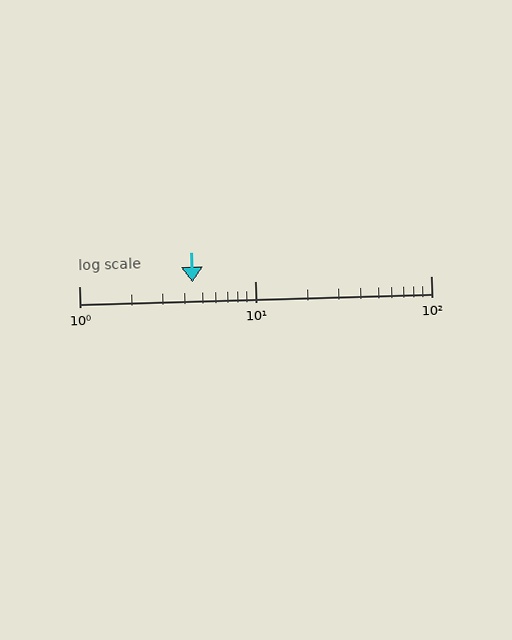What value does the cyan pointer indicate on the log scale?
The pointer indicates approximately 4.4.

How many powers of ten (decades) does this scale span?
The scale spans 2 decades, from 1 to 100.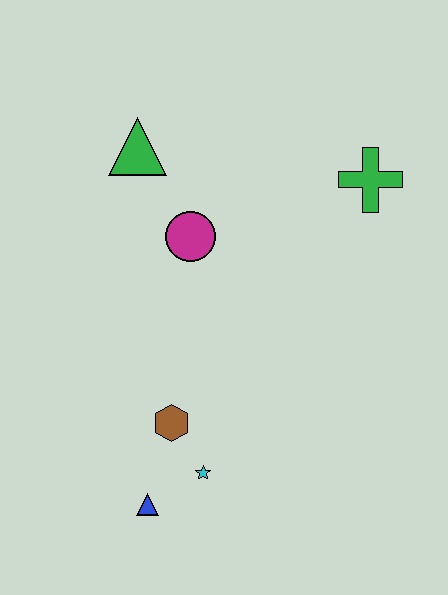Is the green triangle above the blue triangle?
Yes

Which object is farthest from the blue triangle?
The green cross is farthest from the blue triangle.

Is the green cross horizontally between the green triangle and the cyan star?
No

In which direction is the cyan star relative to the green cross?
The cyan star is below the green cross.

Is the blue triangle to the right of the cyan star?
No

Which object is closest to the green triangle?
The magenta circle is closest to the green triangle.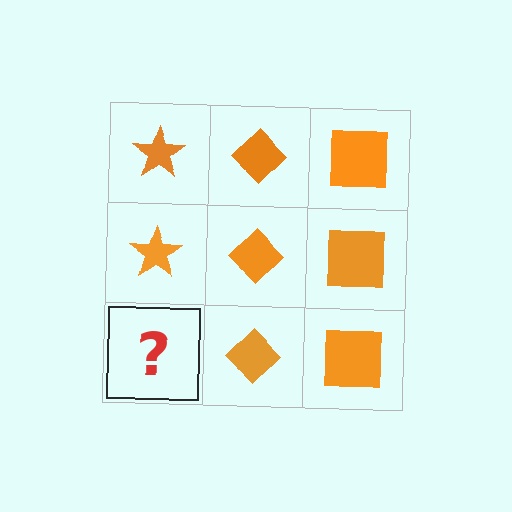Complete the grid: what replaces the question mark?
The question mark should be replaced with an orange star.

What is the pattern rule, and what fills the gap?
The rule is that each column has a consistent shape. The gap should be filled with an orange star.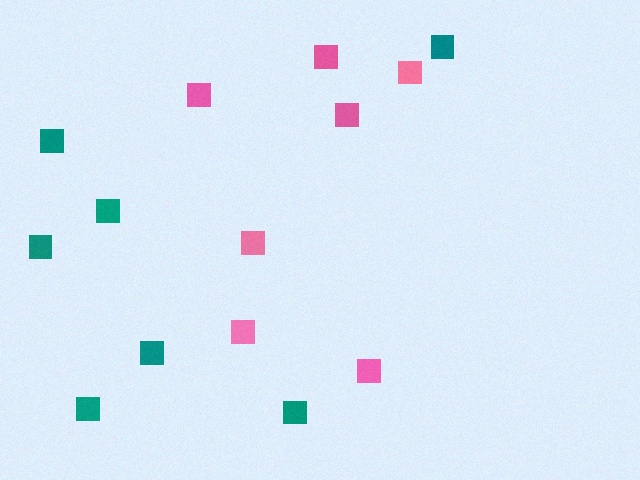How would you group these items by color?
There are 2 groups: one group of pink squares (7) and one group of teal squares (7).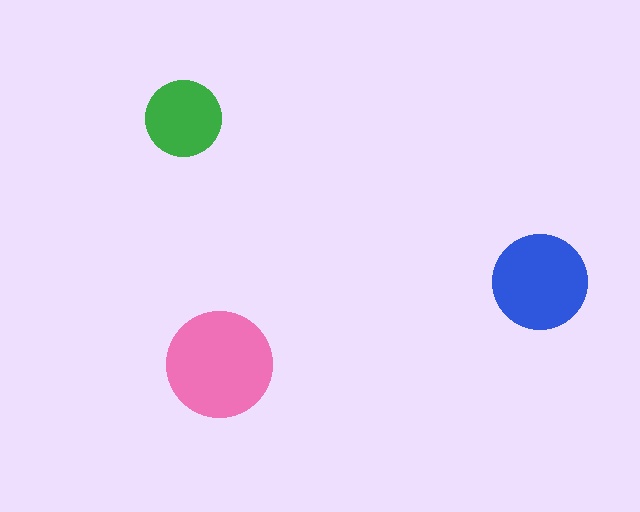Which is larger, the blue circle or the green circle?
The blue one.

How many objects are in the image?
There are 3 objects in the image.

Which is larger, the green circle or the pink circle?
The pink one.